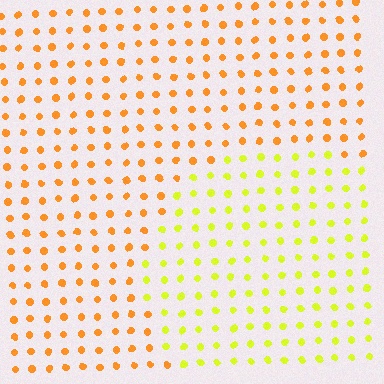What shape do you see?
I see a circle.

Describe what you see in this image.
The image is filled with small orange elements in a uniform arrangement. A circle-shaped region is visible where the elements are tinted to a slightly different hue, forming a subtle color boundary.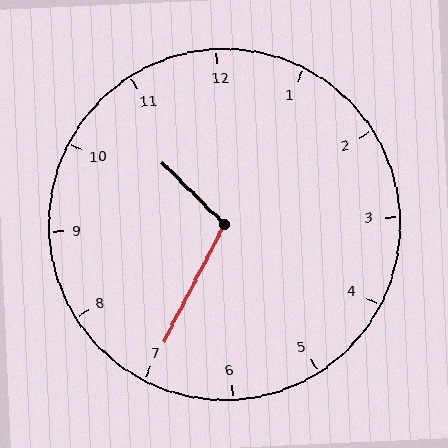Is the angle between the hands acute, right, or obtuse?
It is obtuse.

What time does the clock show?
10:35.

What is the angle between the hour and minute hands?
Approximately 108 degrees.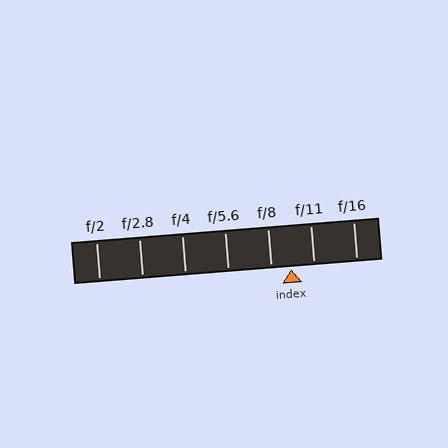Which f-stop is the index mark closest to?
The index mark is closest to f/8.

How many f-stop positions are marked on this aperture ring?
There are 7 f-stop positions marked.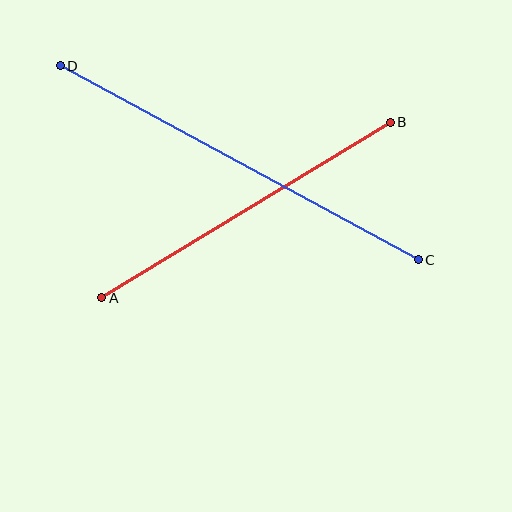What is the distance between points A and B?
The distance is approximately 338 pixels.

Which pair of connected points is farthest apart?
Points C and D are farthest apart.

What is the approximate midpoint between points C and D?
The midpoint is at approximately (239, 163) pixels.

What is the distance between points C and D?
The distance is approximately 407 pixels.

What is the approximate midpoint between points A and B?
The midpoint is at approximately (246, 210) pixels.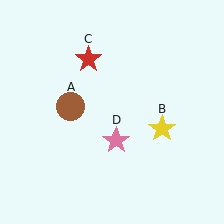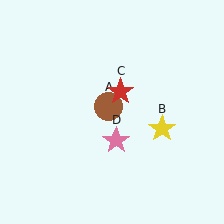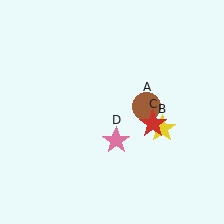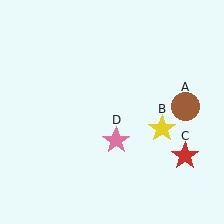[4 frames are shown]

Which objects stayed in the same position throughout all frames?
Yellow star (object B) and pink star (object D) remained stationary.